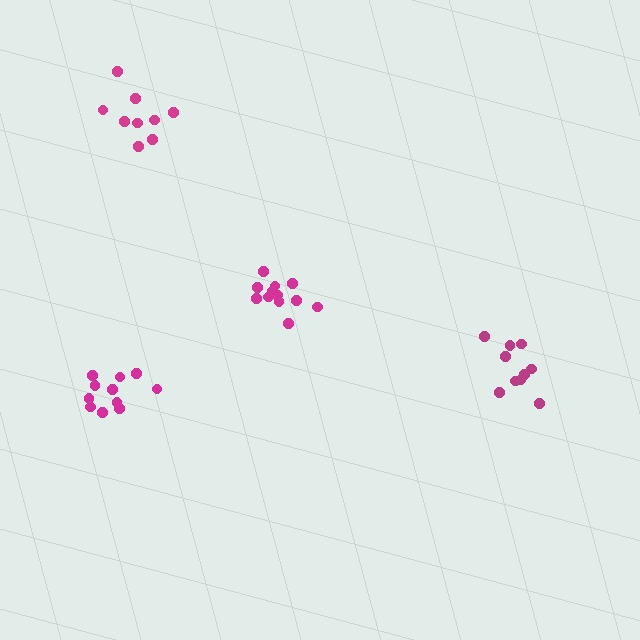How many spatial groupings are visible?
There are 4 spatial groupings.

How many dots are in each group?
Group 1: 11 dots, Group 2: 10 dots, Group 3: 9 dots, Group 4: 12 dots (42 total).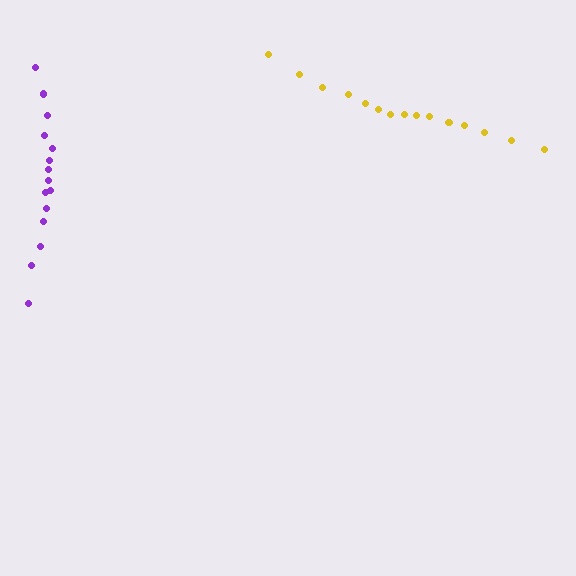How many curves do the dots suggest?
There are 2 distinct paths.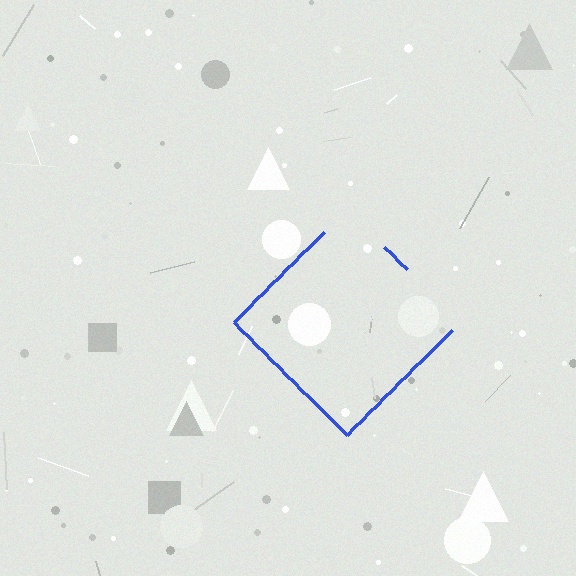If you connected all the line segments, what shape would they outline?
They would outline a diamond.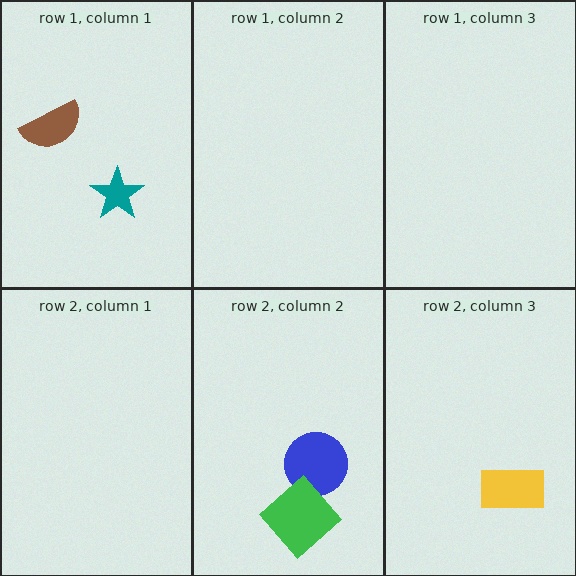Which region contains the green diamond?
The row 2, column 2 region.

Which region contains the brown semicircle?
The row 1, column 1 region.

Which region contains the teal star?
The row 1, column 1 region.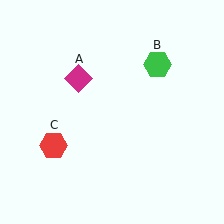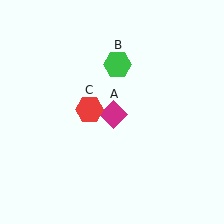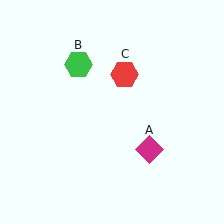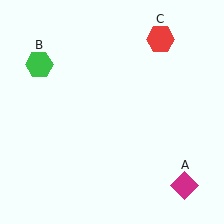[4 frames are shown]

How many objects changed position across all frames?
3 objects changed position: magenta diamond (object A), green hexagon (object B), red hexagon (object C).